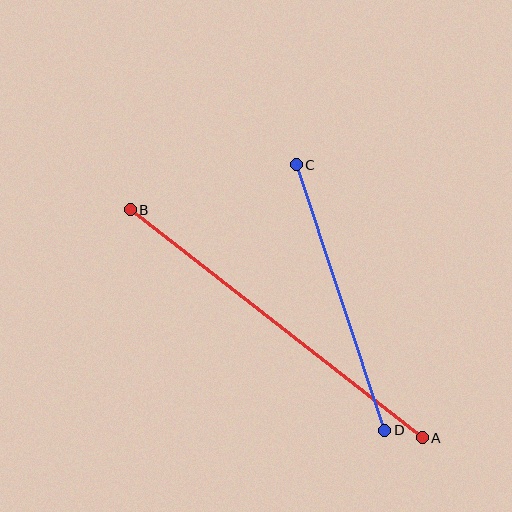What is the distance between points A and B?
The distance is approximately 371 pixels.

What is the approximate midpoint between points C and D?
The midpoint is at approximately (341, 297) pixels.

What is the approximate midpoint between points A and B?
The midpoint is at approximately (276, 324) pixels.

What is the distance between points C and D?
The distance is approximately 279 pixels.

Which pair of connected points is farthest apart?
Points A and B are farthest apart.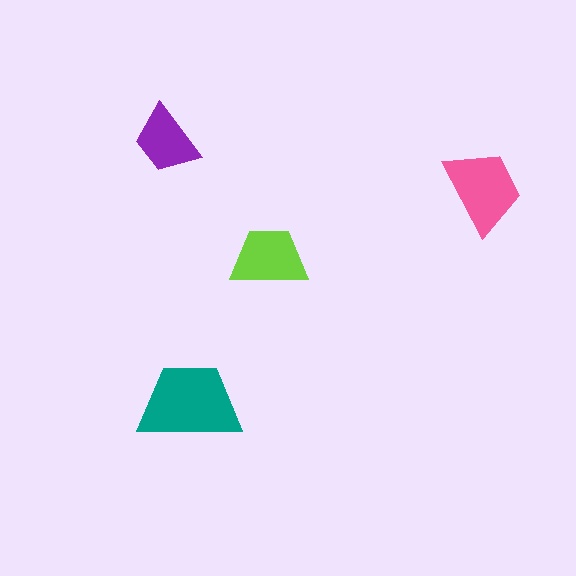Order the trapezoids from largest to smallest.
the teal one, the pink one, the lime one, the purple one.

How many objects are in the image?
There are 4 objects in the image.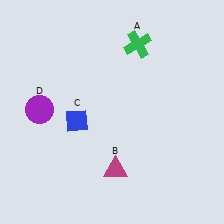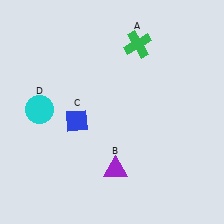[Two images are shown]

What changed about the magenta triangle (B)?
In Image 1, B is magenta. In Image 2, it changed to purple.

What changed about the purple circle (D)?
In Image 1, D is purple. In Image 2, it changed to cyan.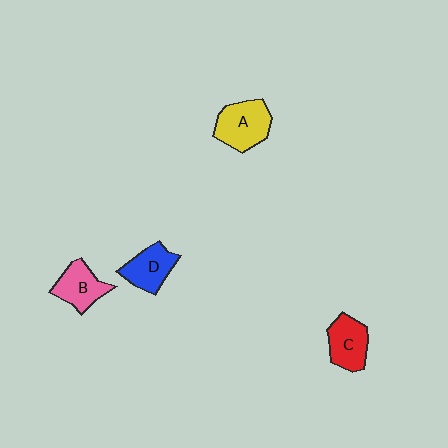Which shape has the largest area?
Shape A (yellow).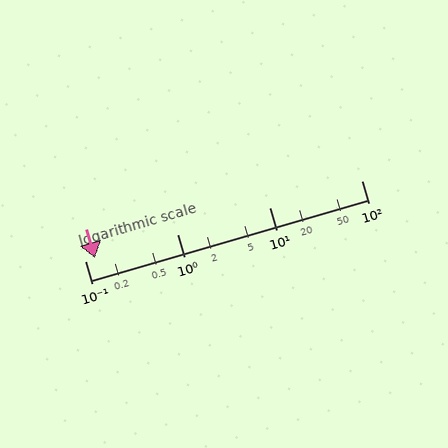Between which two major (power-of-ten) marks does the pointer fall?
The pointer is between 0.1 and 1.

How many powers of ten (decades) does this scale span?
The scale spans 3 decades, from 0.1 to 100.